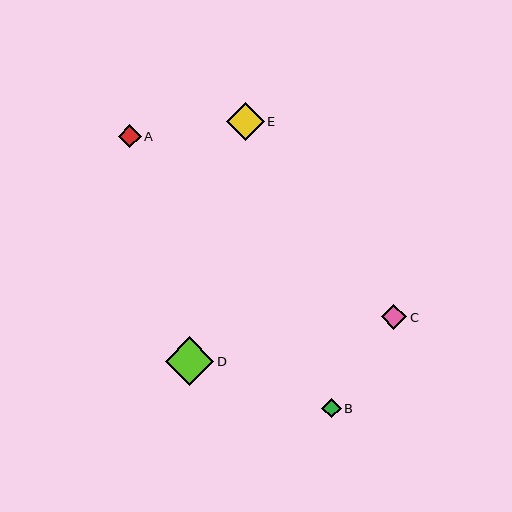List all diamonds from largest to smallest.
From largest to smallest: D, E, C, A, B.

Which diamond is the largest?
Diamond D is the largest with a size of approximately 49 pixels.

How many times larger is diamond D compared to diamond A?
Diamond D is approximately 2.1 times the size of diamond A.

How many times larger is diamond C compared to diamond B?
Diamond C is approximately 1.3 times the size of diamond B.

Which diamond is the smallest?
Diamond B is the smallest with a size of approximately 20 pixels.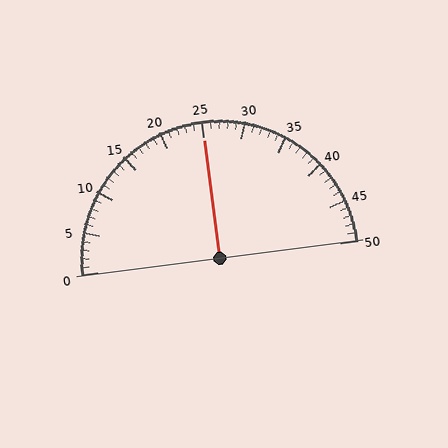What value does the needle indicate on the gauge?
The needle indicates approximately 25.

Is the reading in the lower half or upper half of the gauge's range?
The reading is in the upper half of the range (0 to 50).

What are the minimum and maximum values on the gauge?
The gauge ranges from 0 to 50.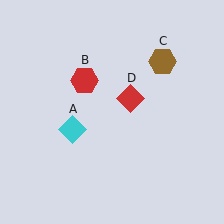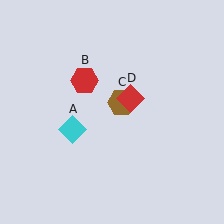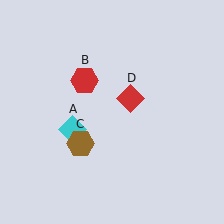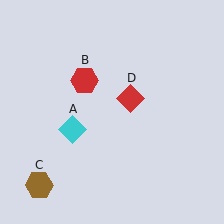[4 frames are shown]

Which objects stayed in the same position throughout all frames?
Cyan diamond (object A) and red hexagon (object B) and red diamond (object D) remained stationary.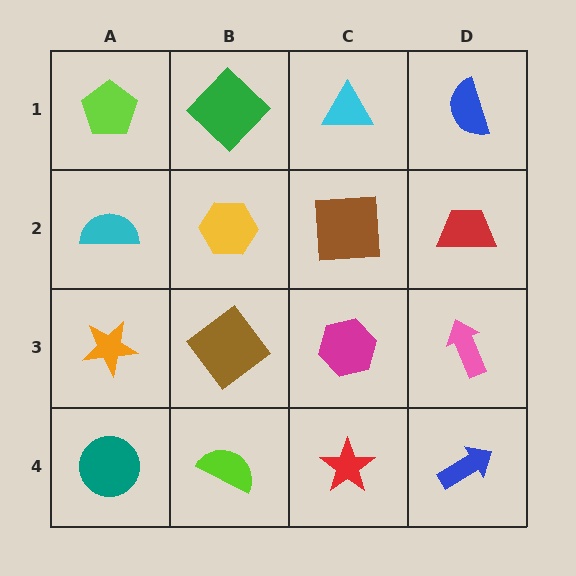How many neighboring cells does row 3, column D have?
3.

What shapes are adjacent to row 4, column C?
A magenta hexagon (row 3, column C), a lime semicircle (row 4, column B), a blue arrow (row 4, column D).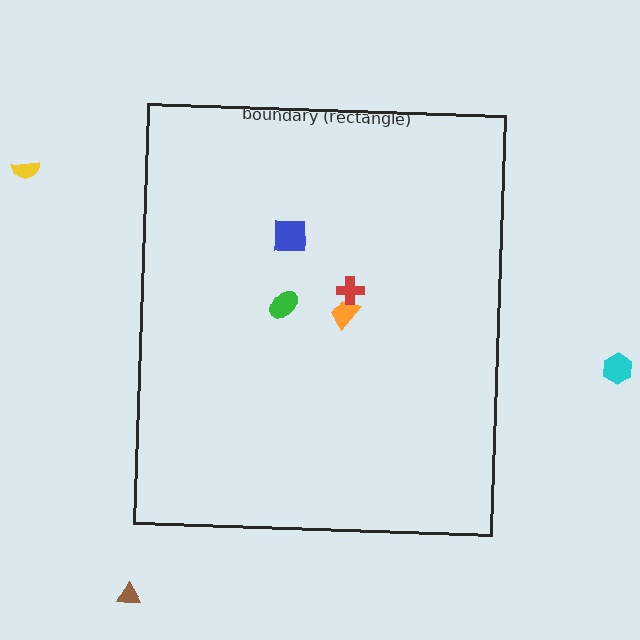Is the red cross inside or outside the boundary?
Inside.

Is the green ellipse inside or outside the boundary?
Inside.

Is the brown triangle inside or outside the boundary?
Outside.